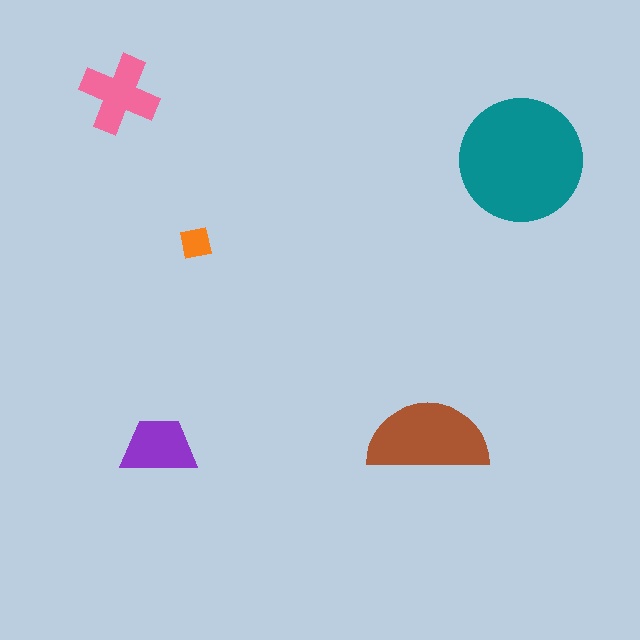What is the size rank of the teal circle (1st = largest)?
1st.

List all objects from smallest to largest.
The orange square, the purple trapezoid, the pink cross, the brown semicircle, the teal circle.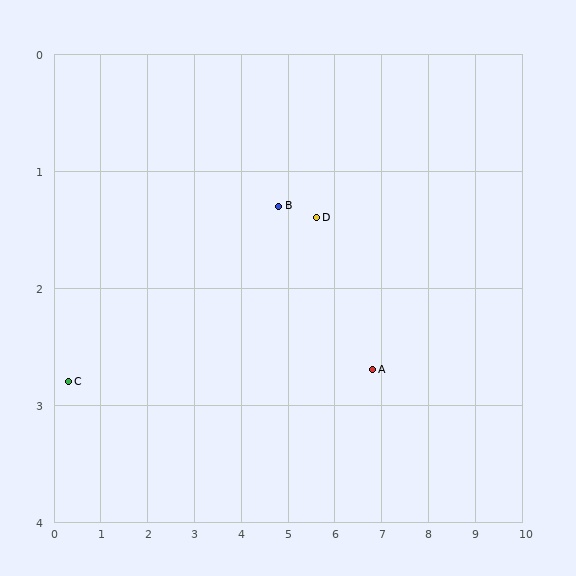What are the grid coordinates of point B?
Point B is at approximately (4.8, 1.3).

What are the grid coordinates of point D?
Point D is at approximately (5.6, 1.4).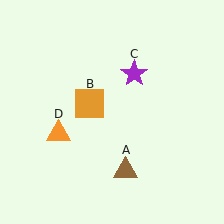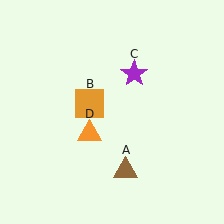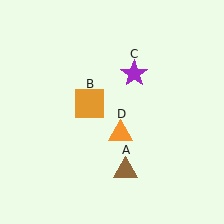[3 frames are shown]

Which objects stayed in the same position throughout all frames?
Brown triangle (object A) and orange square (object B) and purple star (object C) remained stationary.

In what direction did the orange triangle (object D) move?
The orange triangle (object D) moved right.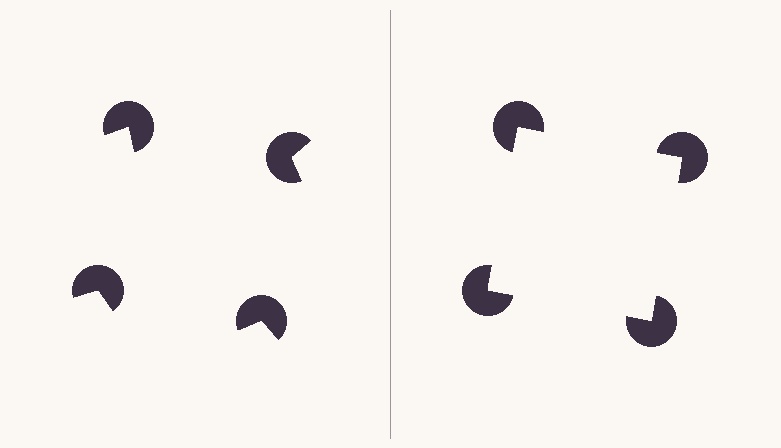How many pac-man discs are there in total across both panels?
8 — 4 on each side.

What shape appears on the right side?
An illusory square.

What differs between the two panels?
The pac-man discs are positioned identically on both sides; only the wedge orientations differ. On the right they align to a square; on the left they are misaligned.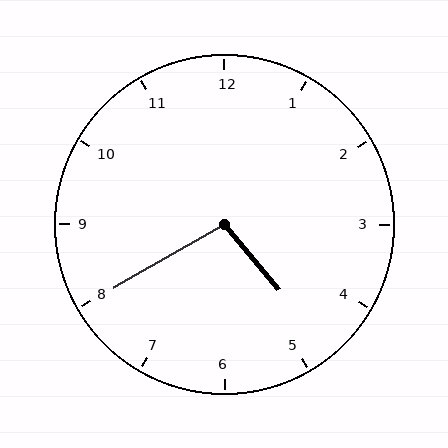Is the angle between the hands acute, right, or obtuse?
It is obtuse.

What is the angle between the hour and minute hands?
Approximately 100 degrees.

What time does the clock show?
4:40.